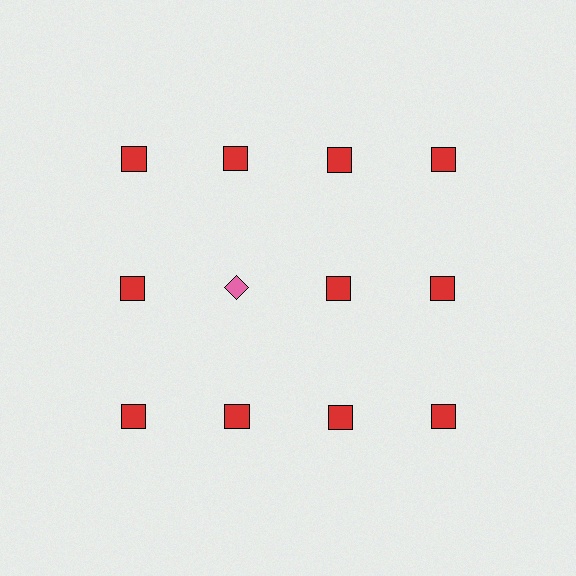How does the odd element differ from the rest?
It differs in both color (pink instead of red) and shape (diamond instead of square).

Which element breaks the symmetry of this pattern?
The pink diamond in the second row, second from left column breaks the symmetry. All other shapes are red squares.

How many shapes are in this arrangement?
There are 12 shapes arranged in a grid pattern.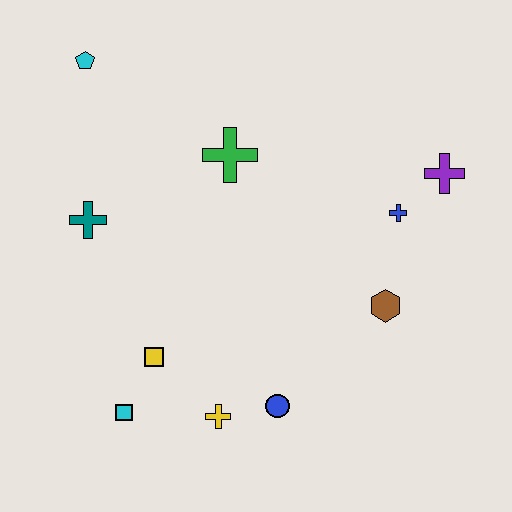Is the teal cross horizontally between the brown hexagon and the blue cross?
No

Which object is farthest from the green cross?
The cyan square is farthest from the green cross.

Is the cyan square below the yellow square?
Yes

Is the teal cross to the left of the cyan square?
Yes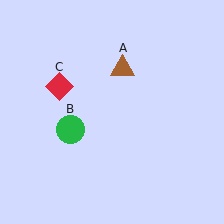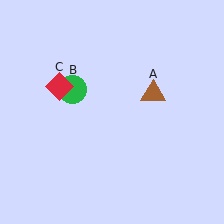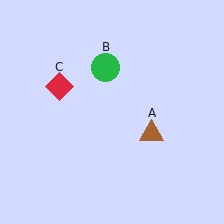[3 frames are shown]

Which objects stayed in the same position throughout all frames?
Red diamond (object C) remained stationary.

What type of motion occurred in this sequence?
The brown triangle (object A), green circle (object B) rotated clockwise around the center of the scene.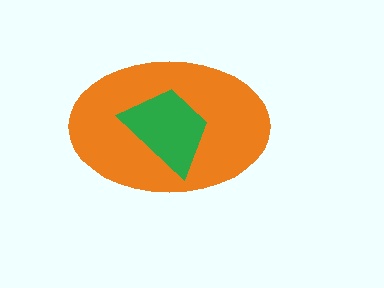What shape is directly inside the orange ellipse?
The green trapezoid.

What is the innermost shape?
The green trapezoid.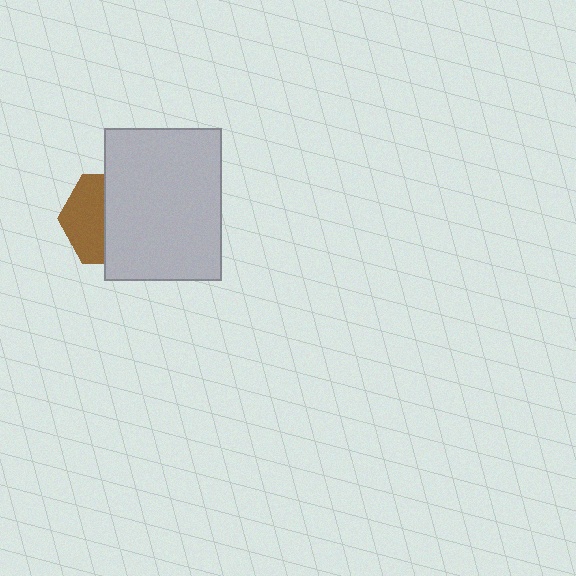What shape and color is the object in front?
The object in front is a light gray rectangle.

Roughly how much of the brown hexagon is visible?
A small part of it is visible (roughly 43%).